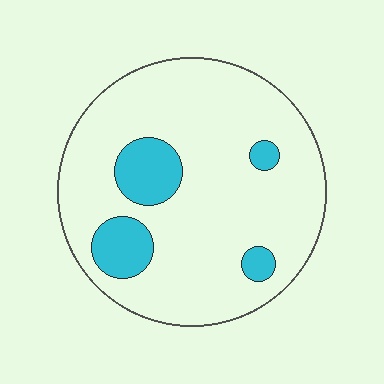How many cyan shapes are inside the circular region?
4.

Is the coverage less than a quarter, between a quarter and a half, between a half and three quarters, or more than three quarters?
Less than a quarter.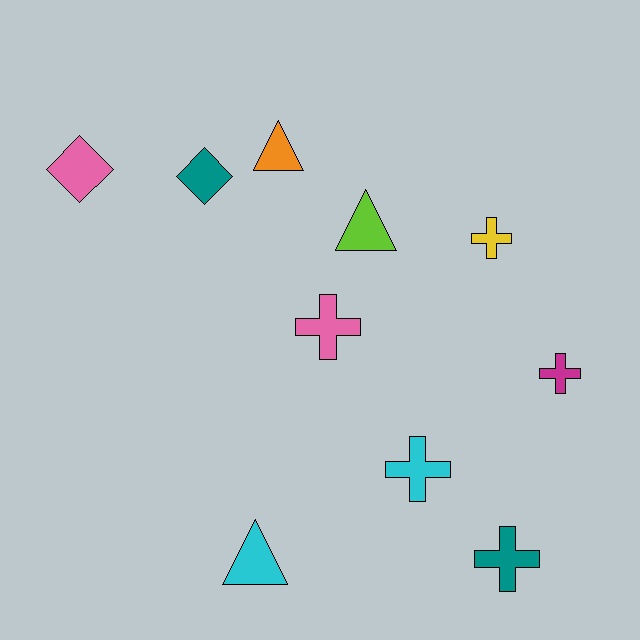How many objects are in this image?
There are 10 objects.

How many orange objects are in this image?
There is 1 orange object.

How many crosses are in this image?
There are 5 crosses.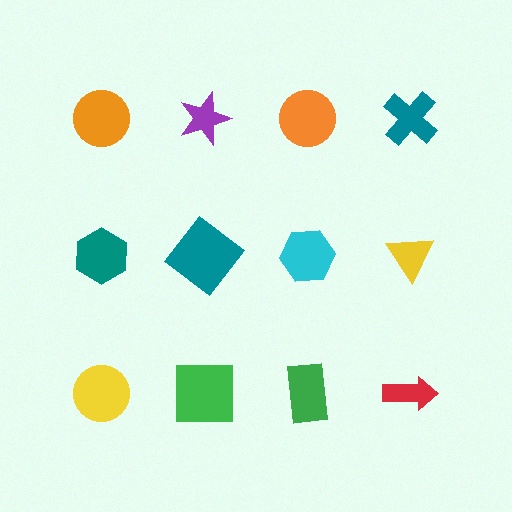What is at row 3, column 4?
A red arrow.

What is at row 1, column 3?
An orange circle.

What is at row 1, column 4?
A teal cross.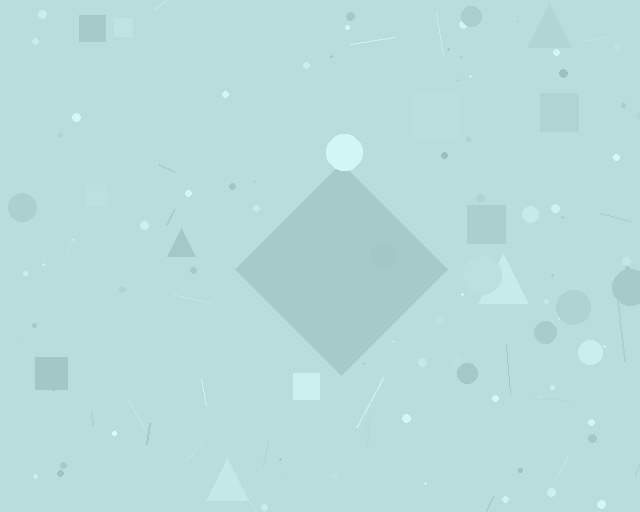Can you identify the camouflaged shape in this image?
The camouflaged shape is a diamond.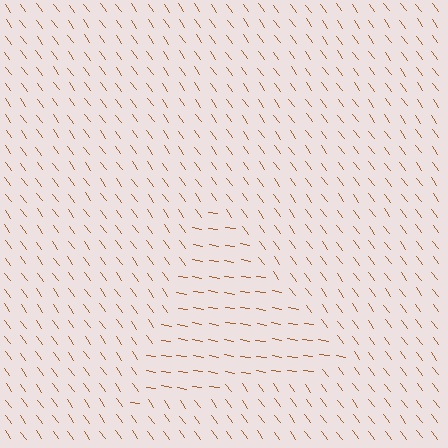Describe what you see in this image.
The image is filled with small brown line segments. A triangle region in the image has lines oriented differently from the surrounding lines, creating a visible texture boundary.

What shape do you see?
I see a triangle.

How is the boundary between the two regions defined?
The boundary is defined purely by a change in line orientation (approximately 45 degrees difference). All lines are the same color and thickness.